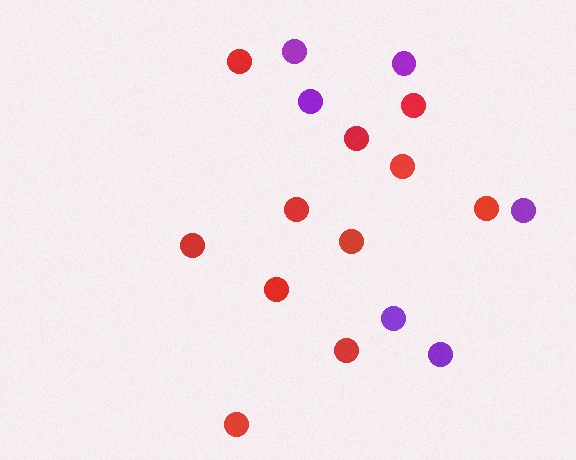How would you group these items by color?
There are 2 groups: one group of red circles (11) and one group of purple circles (6).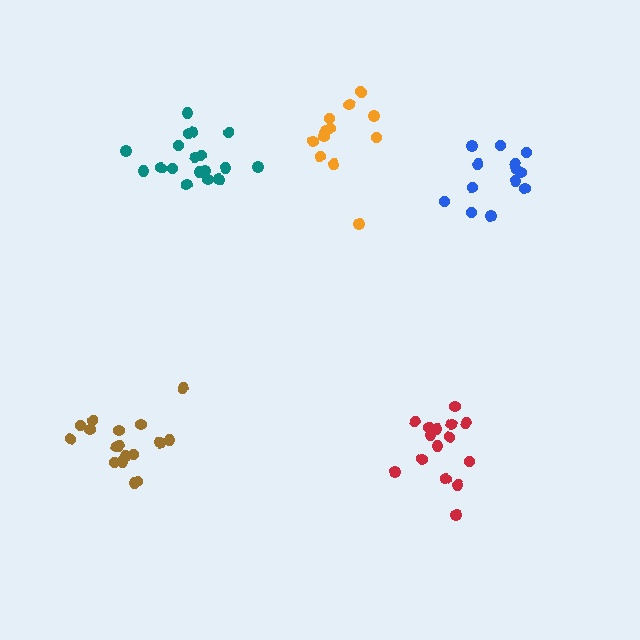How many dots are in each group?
Group 1: 15 dots, Group 2: 13 dots, Group 3: 18 dots, Group 4: 13 dots, Group 5: 18 dots (77 total).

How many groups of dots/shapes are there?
There are 5 groups.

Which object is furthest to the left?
The brown cluster is leftmost.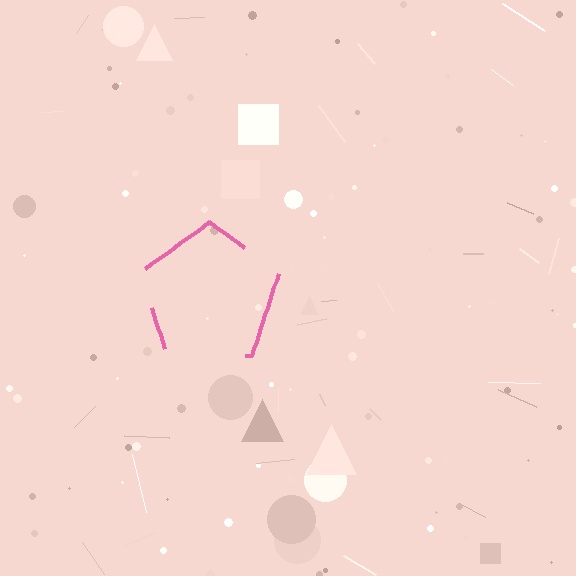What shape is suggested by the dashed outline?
The dashed outline suggests a pentagon.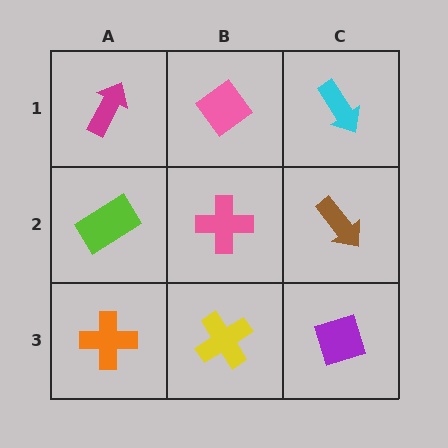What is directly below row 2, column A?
An orange cross.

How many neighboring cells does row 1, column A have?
2.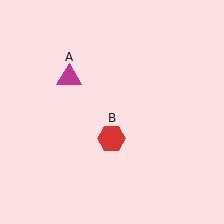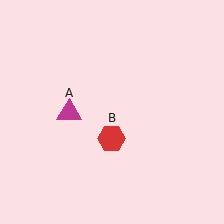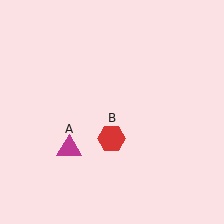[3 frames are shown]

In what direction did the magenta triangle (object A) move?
The magenta triangle (object A) moved down.